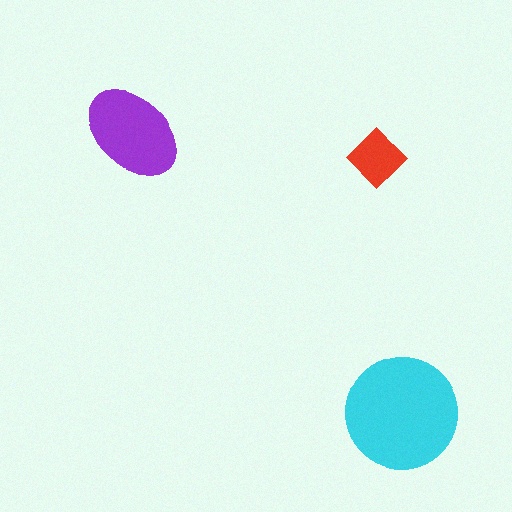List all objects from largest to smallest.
The cyan circle, the purple ellipse, the red diamond.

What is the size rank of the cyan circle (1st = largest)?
1st.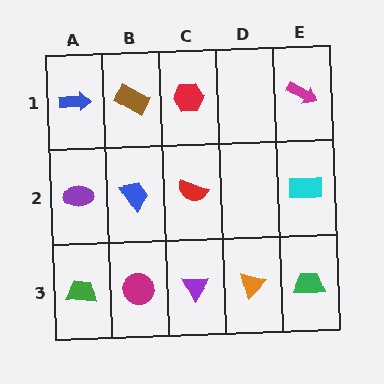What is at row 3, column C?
A purple triangle.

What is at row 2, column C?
A red semicircle.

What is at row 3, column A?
A green trapezoid.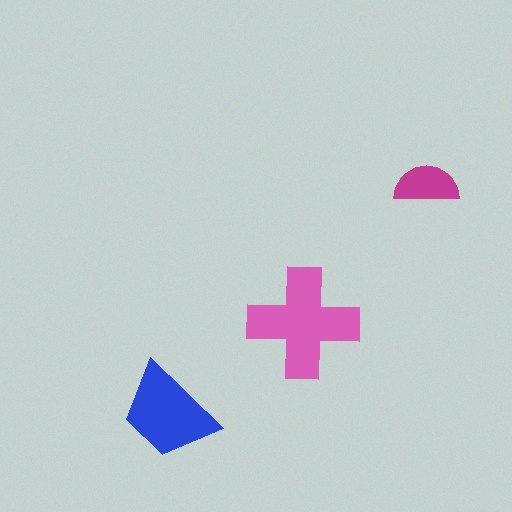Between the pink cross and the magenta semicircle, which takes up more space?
The pink cross.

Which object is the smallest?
The magenta semicircle.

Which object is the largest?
The pink cross.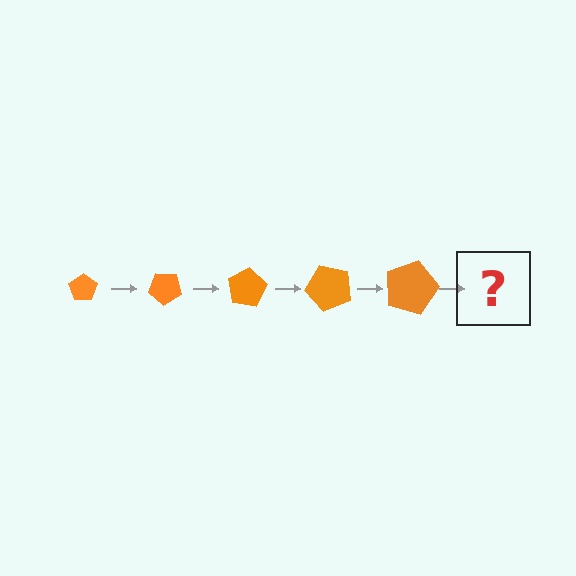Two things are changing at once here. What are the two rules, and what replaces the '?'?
The two rules are that the pentagon grows larger each step and it rotates 40 degrees each step. The '?' should be a pentagon, larger than the previous one and rotated 200 degrees from the start.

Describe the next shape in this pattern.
It should be a pentagon, larger than the previous one and rotated 200 degrees from the start.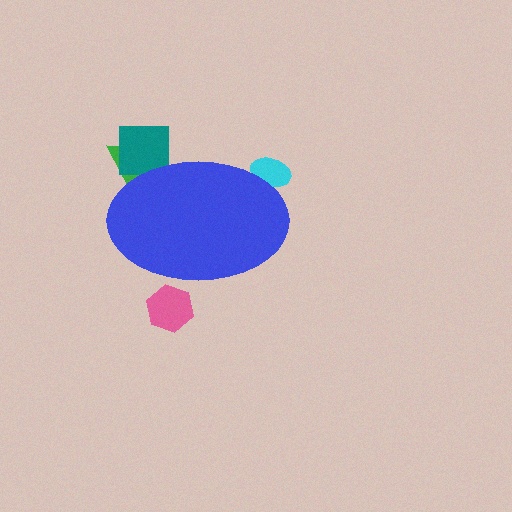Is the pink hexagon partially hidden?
Yes, the pink hexagon is partially hidden behind the blue ellipse.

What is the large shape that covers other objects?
A blue ellipse.